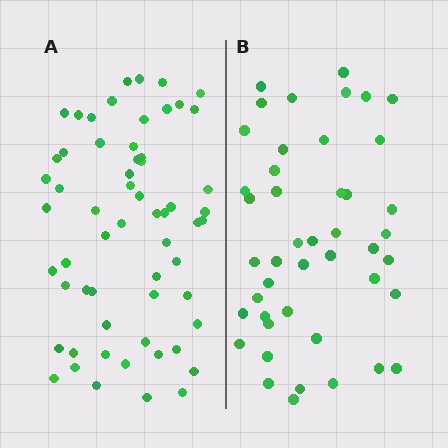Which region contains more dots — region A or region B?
Region A (the left region) has more dots.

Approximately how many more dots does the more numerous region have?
Region A has approximately 15 more dots than region B.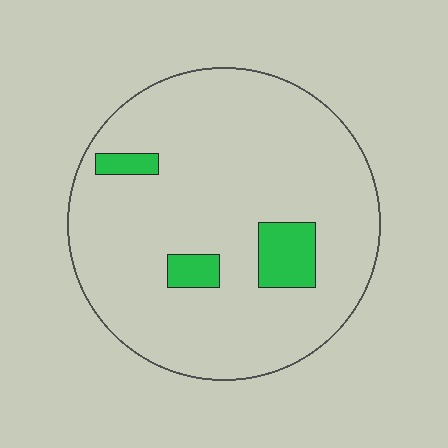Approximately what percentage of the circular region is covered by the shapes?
Approximately 10%.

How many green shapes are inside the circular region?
3.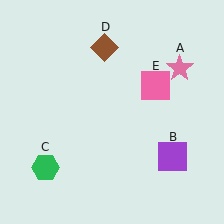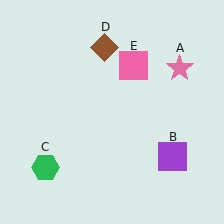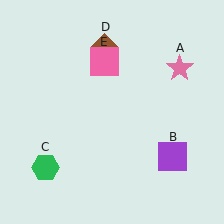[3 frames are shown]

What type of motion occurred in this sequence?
The pink square (object E) rotated counterclockwise around the center of the scene.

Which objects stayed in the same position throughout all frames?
Pink star (object A) and purple square (object B) and green hexagon (object C) and brown diamond (object D) remained stationary.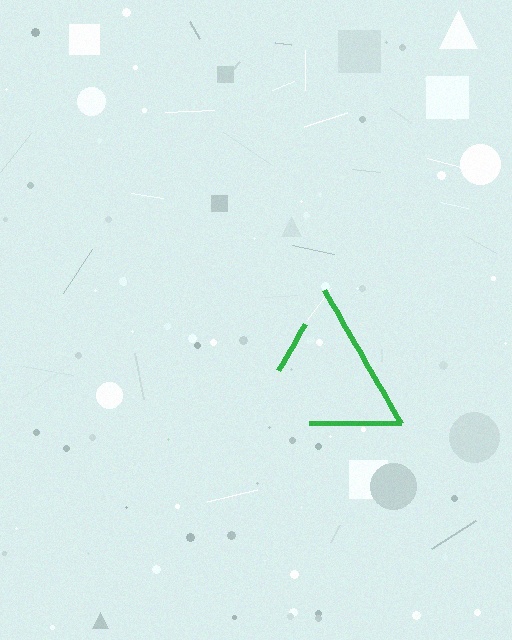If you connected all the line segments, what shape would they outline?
They would outline a triangle.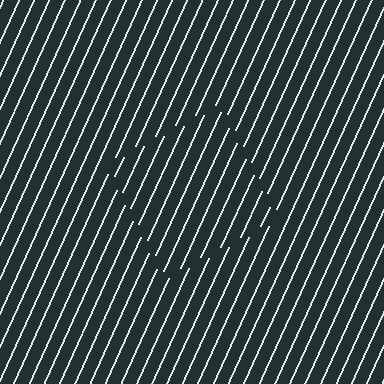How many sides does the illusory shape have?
4 sides — the line-ends trace a square.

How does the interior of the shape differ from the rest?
The interior of the shape contains the same grating, shifted by half a period — the contour is defined by the phase discontinuity where line-ends from the inner and outer gratings abut.